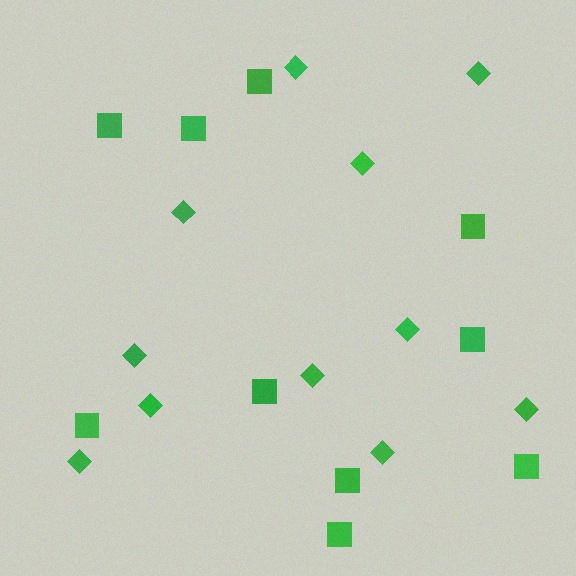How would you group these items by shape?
There are 2 groups: one group of squares (10) and one group of diamonds (11).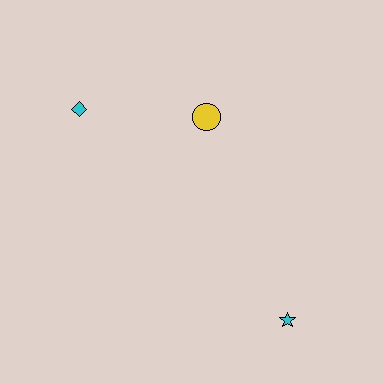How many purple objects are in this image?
There are no purple objects.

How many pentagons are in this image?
There are no pentagons.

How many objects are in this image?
There are 3 objects.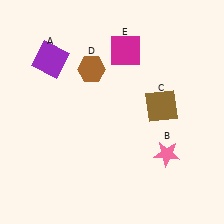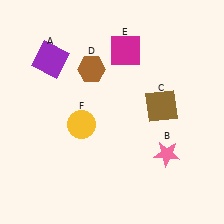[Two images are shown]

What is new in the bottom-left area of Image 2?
A yellow circle (F) was added in the bottom-left area of Image 2.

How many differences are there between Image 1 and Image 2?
There is 1 difference between the two images.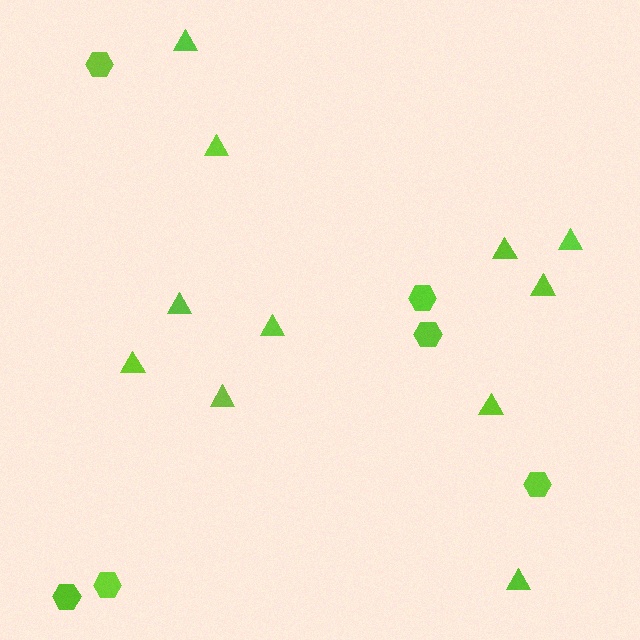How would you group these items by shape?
There are 2 groups: one group of triangles (11) and one group of hexagons (6).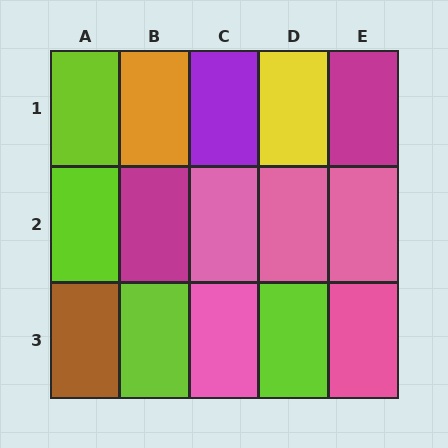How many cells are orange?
1 cell is orange.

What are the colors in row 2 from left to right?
Lime, magenta, pink, pink, pink.